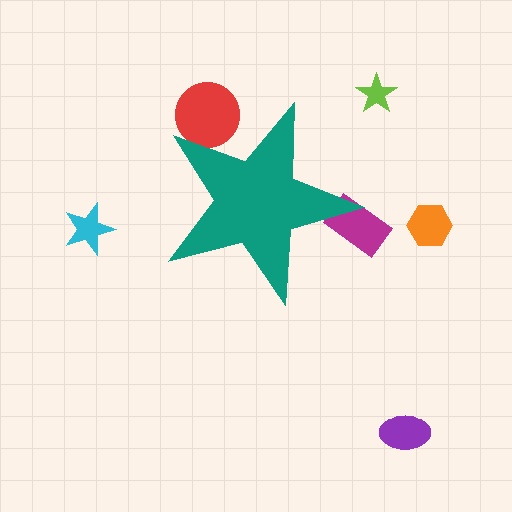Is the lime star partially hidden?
No, the lime star is fully visible.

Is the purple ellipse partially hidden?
No, the purple ellipse is fully visible.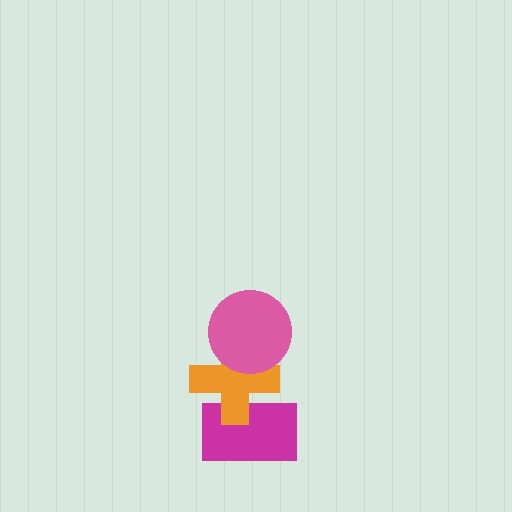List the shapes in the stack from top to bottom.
From top to bottom: the pink circle, the orange cross, the magenta rectangle.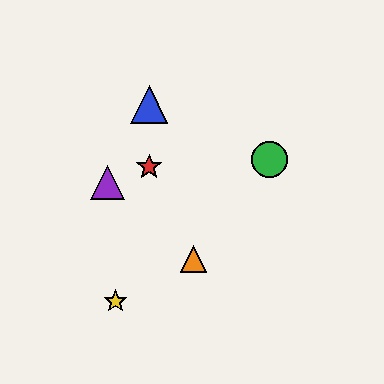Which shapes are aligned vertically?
The red star, the blue triangle are aligned vertically.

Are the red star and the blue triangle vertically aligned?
Yes, both are at x≈149.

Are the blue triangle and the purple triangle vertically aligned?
No, the blue triangle is at x≈149 and the purple triangle is at x≈108.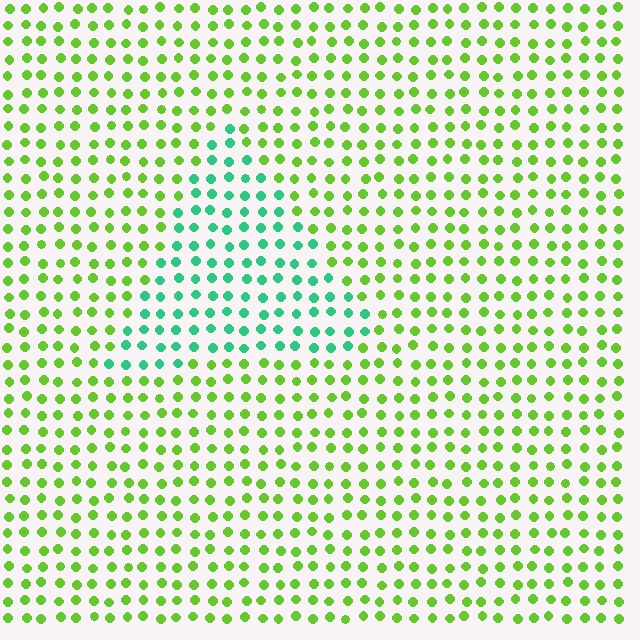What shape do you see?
I see a triangle.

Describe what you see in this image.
The image is filled with small lime elements in a uniform arrangement. A triangle-shaped region is visible where the elements are tinted to a slightly different hue, forming a subtle color boundary.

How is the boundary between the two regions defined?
The boundary is defined purely by a slight shift in hue (about 56 degrees). Spacing, size, and orientation are identical on both sides.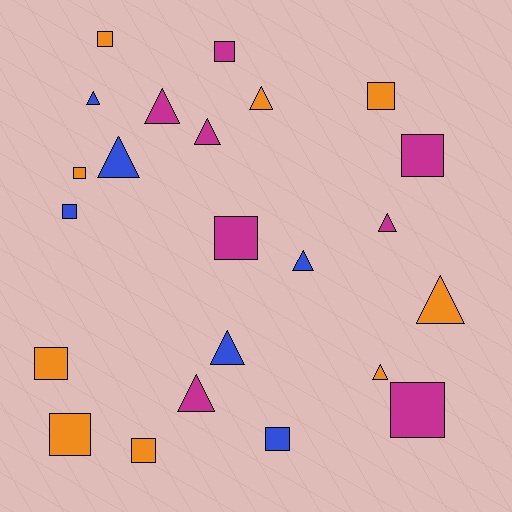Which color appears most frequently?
Orange, with 9 objects.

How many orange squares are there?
There are 6 orange squares.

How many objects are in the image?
There are 23 objects.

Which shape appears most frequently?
Square, with 12 objects.